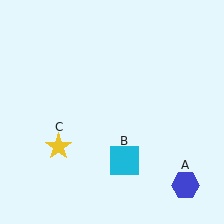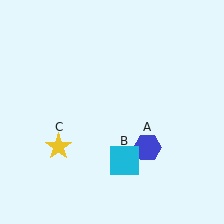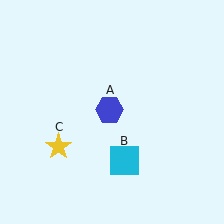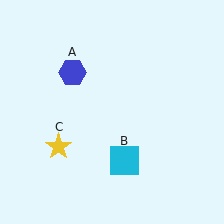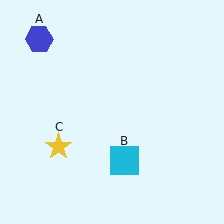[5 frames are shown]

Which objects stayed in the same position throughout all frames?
Cyan square (object B) and yellow star (object C) remained stationary.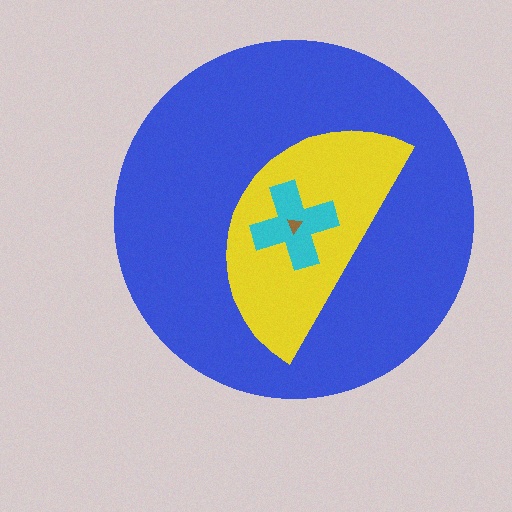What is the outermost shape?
The blue circle.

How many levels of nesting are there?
4.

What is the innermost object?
The brown triangle.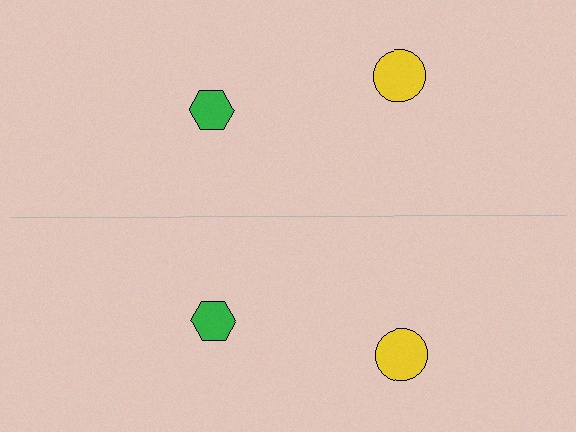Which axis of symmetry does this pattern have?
The pattern has a horizontal axis of symmetry running through the center of the image.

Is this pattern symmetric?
Yes, this pattern has bilateral (reflection) symmetry.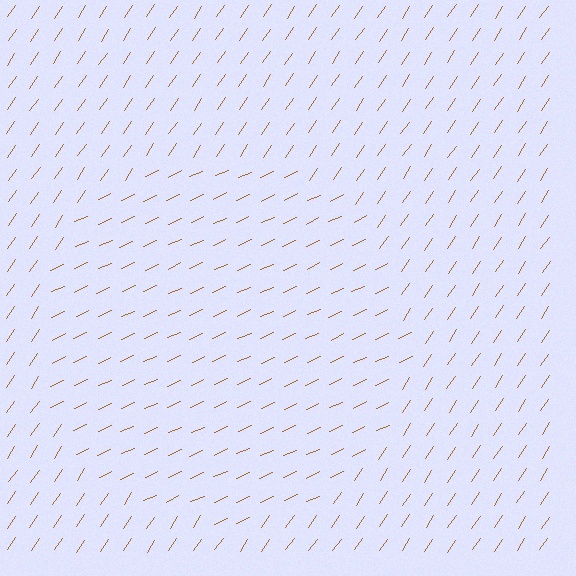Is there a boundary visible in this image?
Yes, there is a texture boundary formed by a change in line orientation.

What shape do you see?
I see a circle.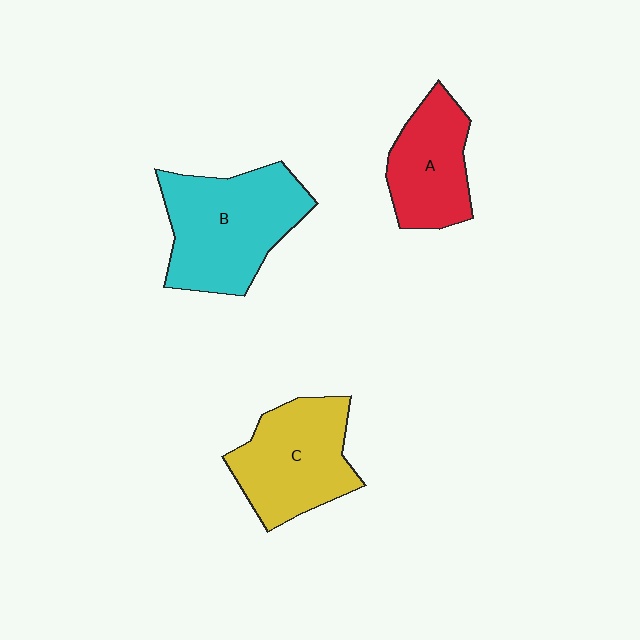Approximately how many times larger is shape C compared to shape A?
Approximately 1.3 times.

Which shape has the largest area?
Shape B (cyan).